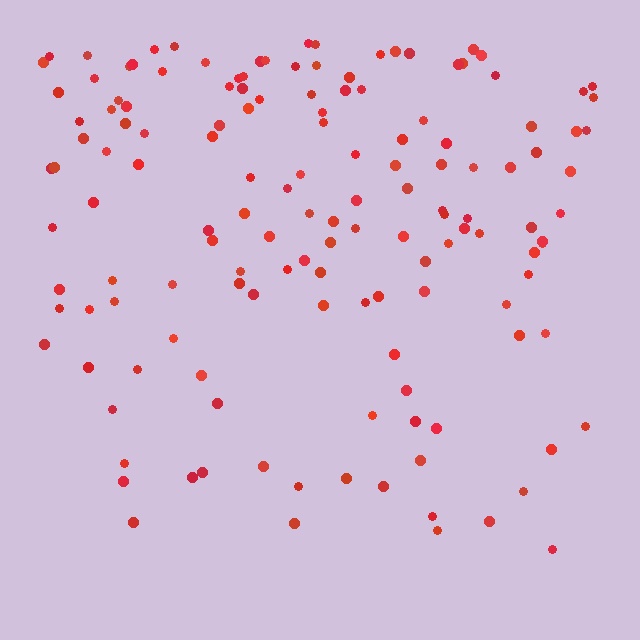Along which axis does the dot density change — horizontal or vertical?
Vertical.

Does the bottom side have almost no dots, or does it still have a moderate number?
Still a moderate number, just noticeably fewer than the top.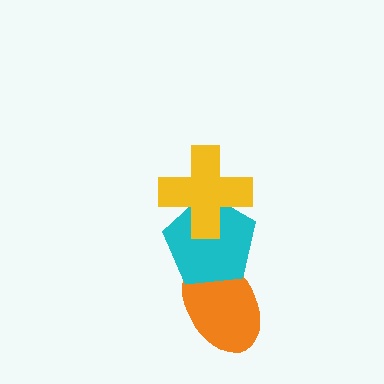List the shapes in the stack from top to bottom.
From top to bottom: the yellow cross, the cyan pentagon, the orange ellipse.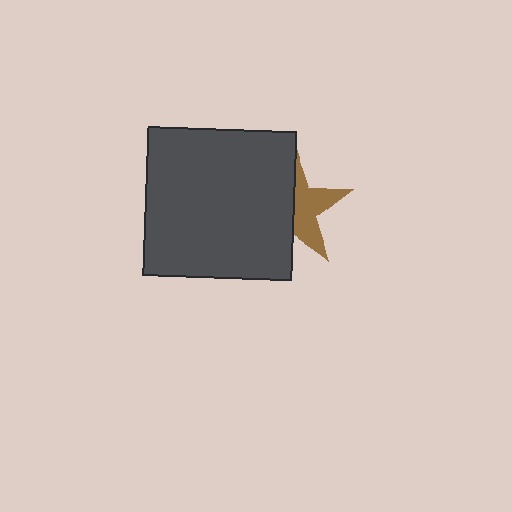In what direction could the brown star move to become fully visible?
The brown star could move right. That would shift it out from behind the dark gray square entirely.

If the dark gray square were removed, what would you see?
You would see the complete brown star.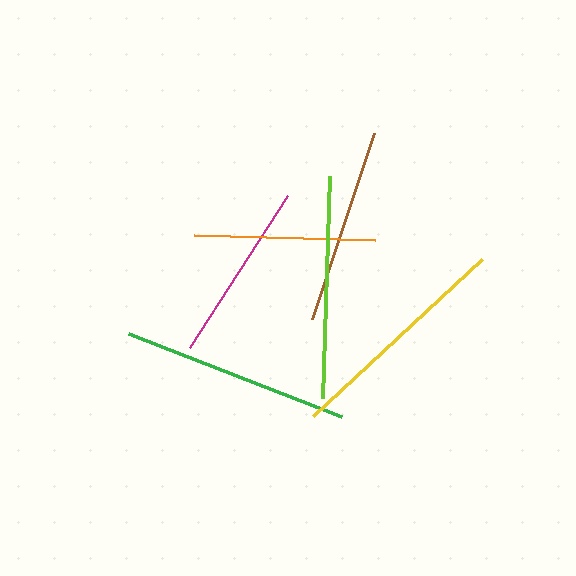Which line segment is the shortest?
The orange line is the shortest at approximately 181 pixels.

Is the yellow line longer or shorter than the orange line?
The yellow line is longer than the orange line.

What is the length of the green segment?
The green segment is approximately 228 pixels long.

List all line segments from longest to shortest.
From longest to shortest: yellow, green, lime, brown, magenta, orange.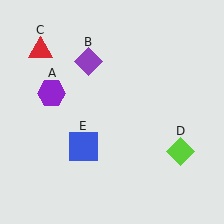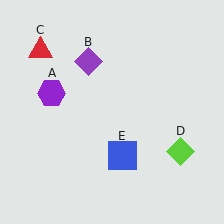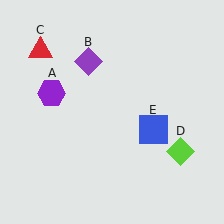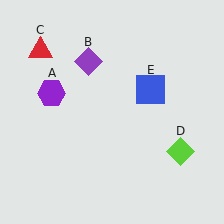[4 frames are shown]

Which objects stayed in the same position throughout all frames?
Purple hexagon (object A) and purple diamond (object B) and red triangle (object C) and lime diamond (object D) remained stationary.